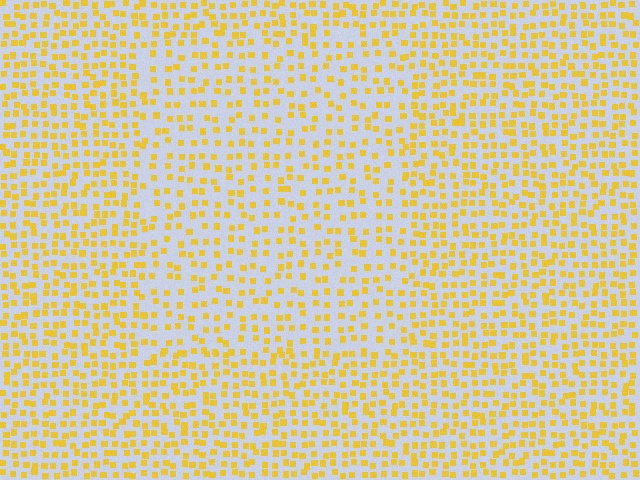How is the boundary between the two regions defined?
The boundary is defined by a change in element density (approximately 1.5x ratio). All elements are the same color, size, and shape.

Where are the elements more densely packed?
The elements are more densely packed outside the rectangle boundary.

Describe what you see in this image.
The image contains small yellow elements arranged at two different densities. A rectangle-shaped region is visible where the elements are less densely packed than the surrounding area.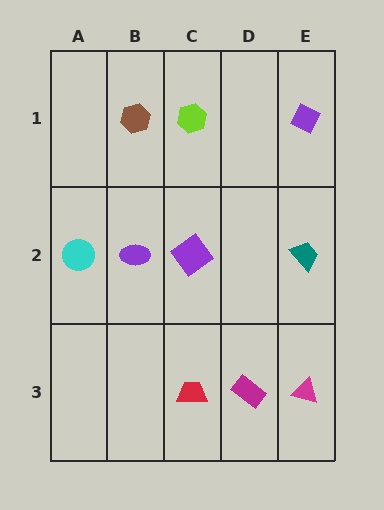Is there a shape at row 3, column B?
No, that cell is empty.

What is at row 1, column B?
A brown hexagon.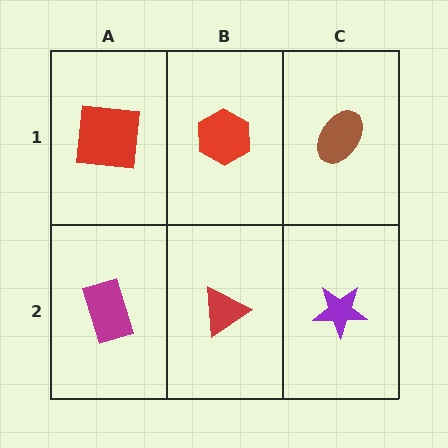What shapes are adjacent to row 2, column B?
A red hexagon (row 1, column B), a magenta rectangle (row 2, column A), a purple star (row 2, column C).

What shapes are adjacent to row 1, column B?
A red triangle (row 2, column B), a red square (row 1, column A), a brown ellipse (row 1, column C).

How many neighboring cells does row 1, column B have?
3.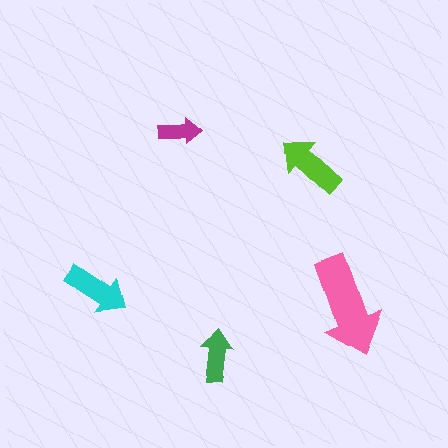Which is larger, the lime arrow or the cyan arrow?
The lime one.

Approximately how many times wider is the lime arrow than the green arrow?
About 1.5 times wider.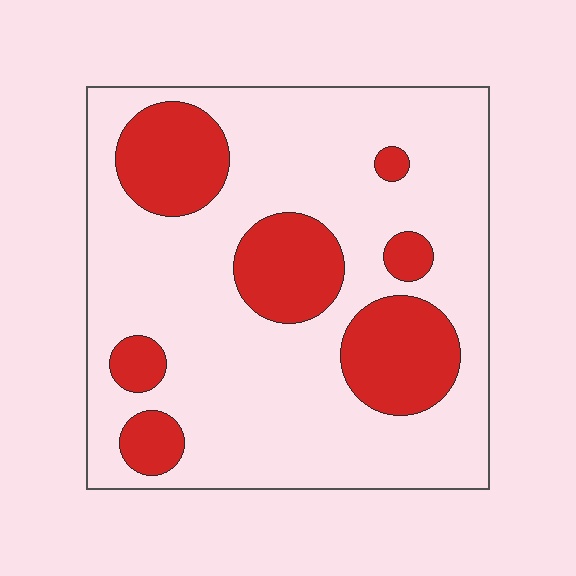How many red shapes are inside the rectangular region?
7.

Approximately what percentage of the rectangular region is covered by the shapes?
Approximately 25%.